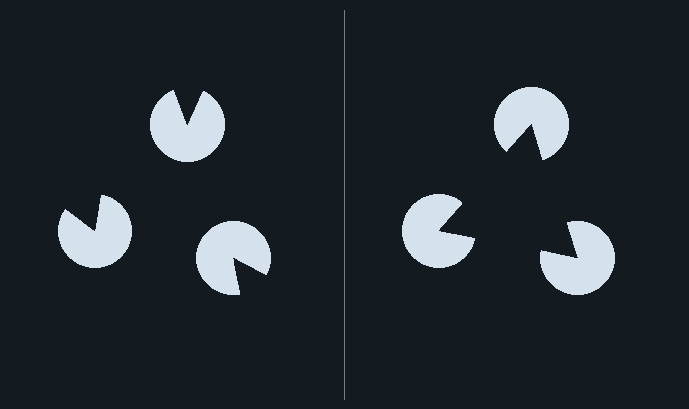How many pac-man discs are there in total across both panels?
6 — 3 on each side.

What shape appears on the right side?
An illusory triangle.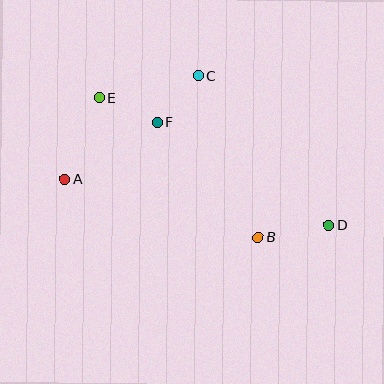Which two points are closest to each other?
Points C and F are closest to each other.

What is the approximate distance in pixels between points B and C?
The distance between B and C is approximately 172 pixels.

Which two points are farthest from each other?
Points A and D are farthest from each other.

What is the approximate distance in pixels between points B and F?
The distance between B and F is approximately 153 pixels.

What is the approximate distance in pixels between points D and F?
The distance between D and F is approximately 200 pixels.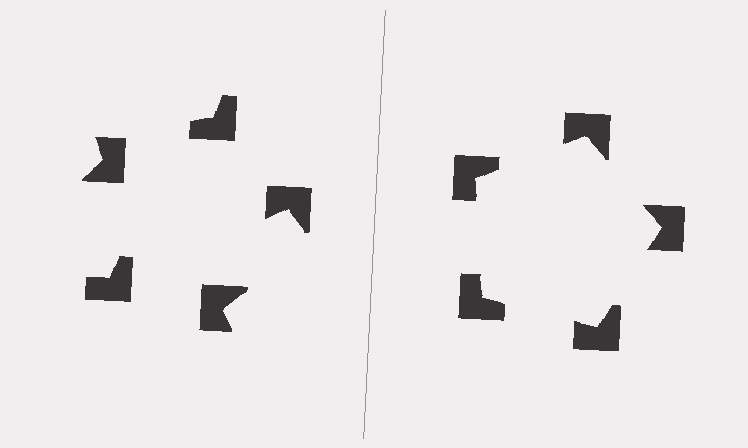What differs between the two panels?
The notched squares are positioned identically on both sides; only the wedge orientations differ. On the right they align to a pentagon; on the left they are misaligned.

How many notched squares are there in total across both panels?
10 — 5 on each side.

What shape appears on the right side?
An illusory pentagon.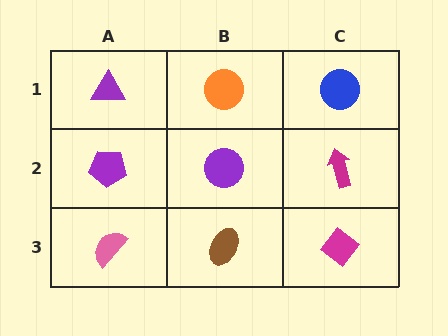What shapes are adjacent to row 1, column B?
A purple circle (row 2, column B), a purple triangle (row 1, column A), a blue circle (row 1, column C).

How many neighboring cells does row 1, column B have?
3.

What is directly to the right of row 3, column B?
A magenta diamond.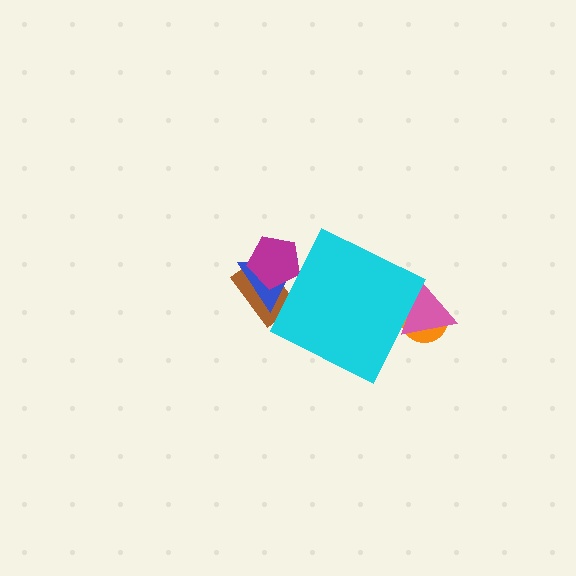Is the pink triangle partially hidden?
Yes, the pink triangle is partially hidden behind the cyan diamond.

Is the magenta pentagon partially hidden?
Yes, the magenta pentagon is partially hidden behind the cyan diamond.